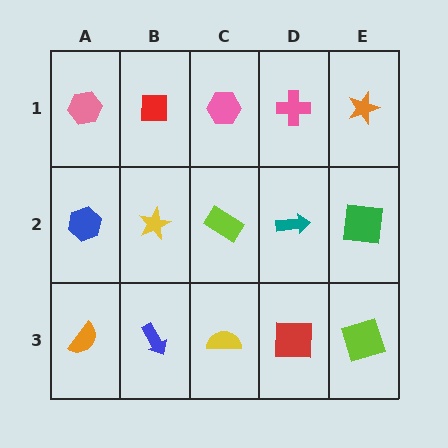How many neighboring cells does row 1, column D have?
3.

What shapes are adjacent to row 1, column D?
A teal arrow (row 2, column D), a pink hexagon (row 1, column C), an orange star (row 1, column E).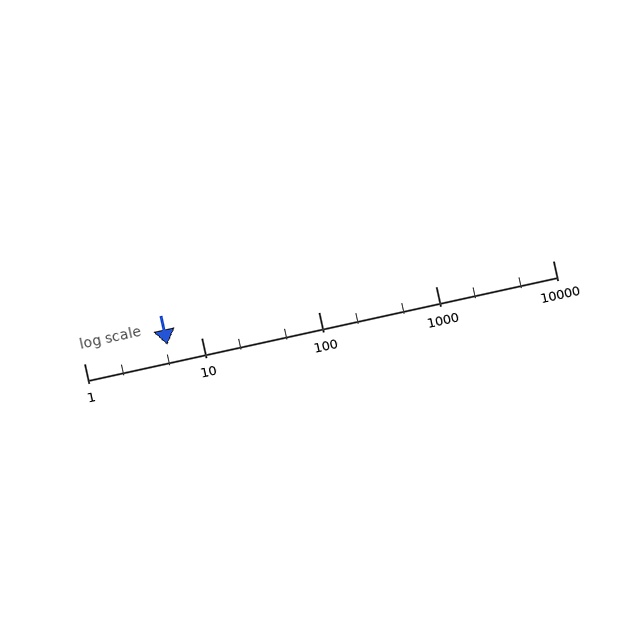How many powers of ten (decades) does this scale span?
The scale spans 4 decades, from 1 to 10000.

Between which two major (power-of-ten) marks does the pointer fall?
The pointer is between 1 and 10.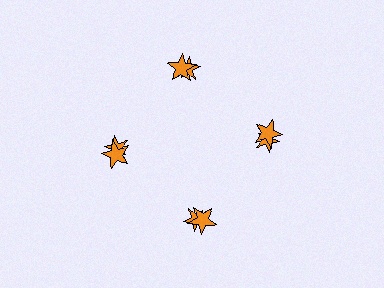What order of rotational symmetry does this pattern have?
This pattern has 4-fold rotational symmetry.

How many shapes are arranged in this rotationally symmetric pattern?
There are 8 shapes, arranged in 4 groups of 2.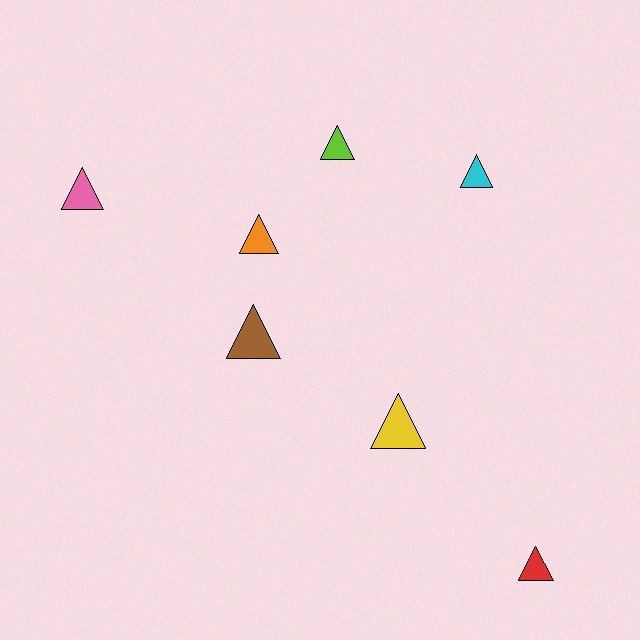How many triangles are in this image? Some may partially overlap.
There are 7 triangles.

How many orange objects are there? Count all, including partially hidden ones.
There is 1 orange object.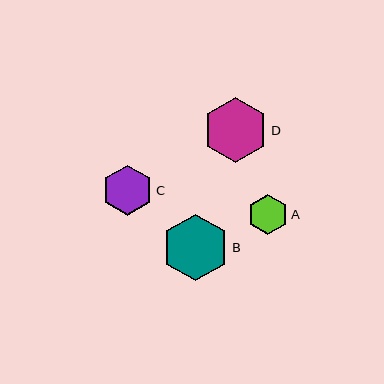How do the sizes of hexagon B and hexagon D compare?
Hexagon B and hexagon D are approximately the same size.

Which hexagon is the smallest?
Hexagon A is the smallest with a size of approximately 40 pixels.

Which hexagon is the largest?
Hexagon B is the largest with a size of approximately 67 pixels.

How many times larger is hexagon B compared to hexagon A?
Hexagon B is approximately 1.7 times the size of hexagon A.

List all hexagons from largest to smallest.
From largest to smallest: B, D, C, A.